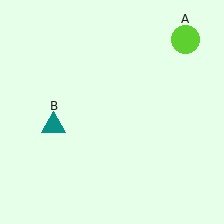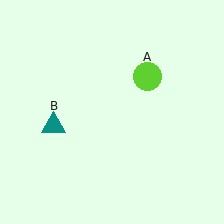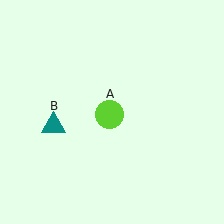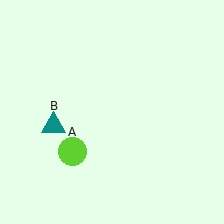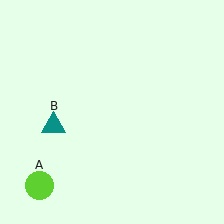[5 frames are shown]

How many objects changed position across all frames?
1 object changed position: lime circle (object A).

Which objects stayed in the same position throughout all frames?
Teal triangle (object B) remained stationary.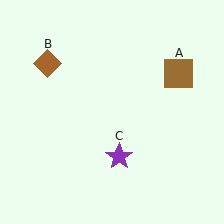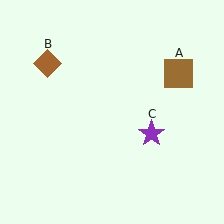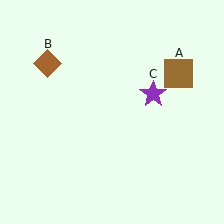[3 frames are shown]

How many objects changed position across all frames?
1 object changed position: purple star (object C).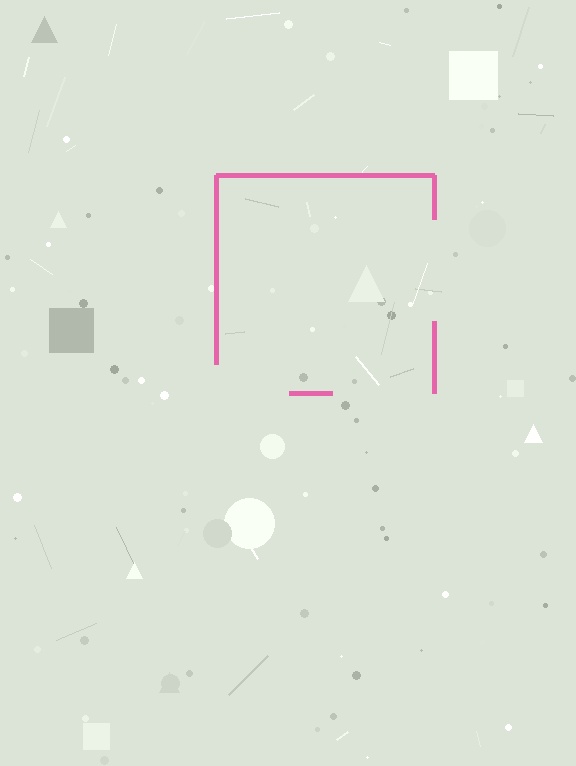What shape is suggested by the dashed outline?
The dashed outline suggests a square.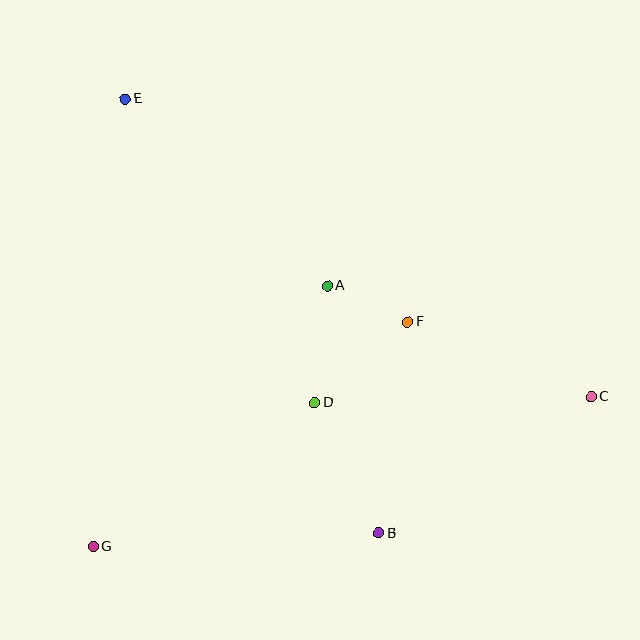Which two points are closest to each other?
Points A and F are closest to each other.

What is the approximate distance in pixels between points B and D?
The distance between B and D is approximately 145 pixels.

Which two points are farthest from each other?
Points C and E are farthest from each other.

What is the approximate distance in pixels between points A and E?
The distance between A and E is approximately 275 pixels.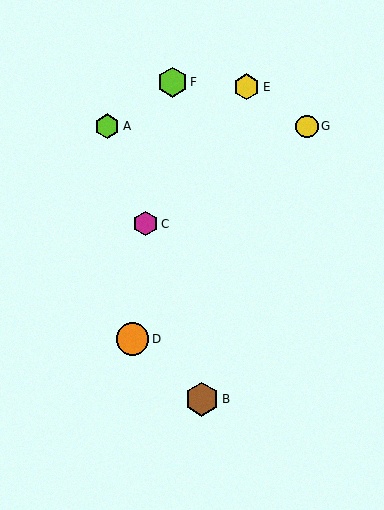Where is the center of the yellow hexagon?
The center of the yellow hexagon is at (247, 87).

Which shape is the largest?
The brown hexagon (labeled B) is the largest.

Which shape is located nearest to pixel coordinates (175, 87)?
The lime hexagon (labeled F) at (172, 82) is nearest to that location.